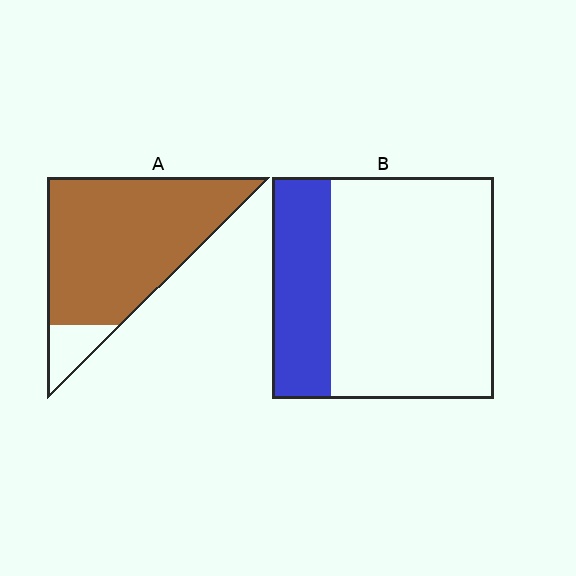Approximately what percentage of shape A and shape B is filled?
A is approximately 90% and B is approximately 25%.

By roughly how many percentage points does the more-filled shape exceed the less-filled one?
By roughly 60 percentage points (A over B).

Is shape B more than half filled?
No.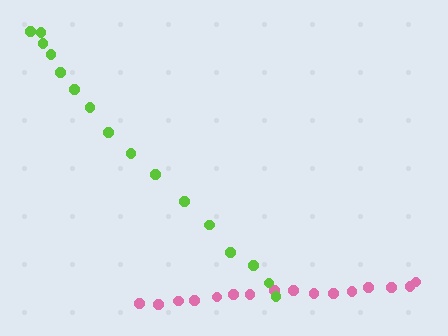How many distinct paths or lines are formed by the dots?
There are 2 distinct paths.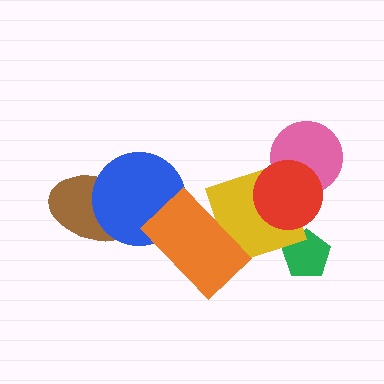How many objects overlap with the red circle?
2 objects overlap with the red circle.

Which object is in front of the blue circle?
The orange rectangle is in front of the blue circle.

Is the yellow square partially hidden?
Yes, it is partially covered by another shape.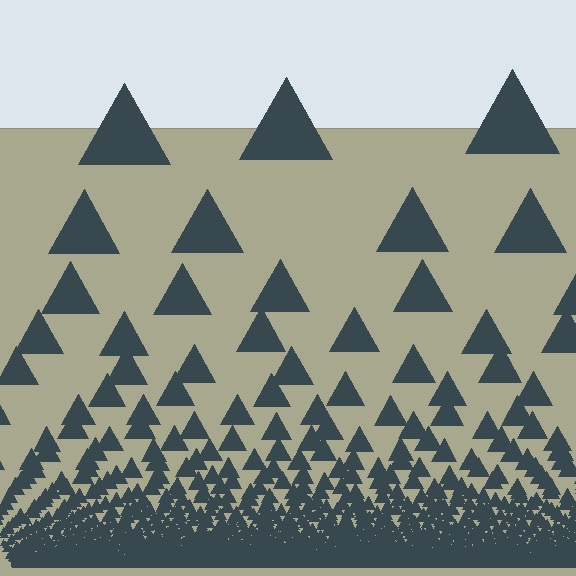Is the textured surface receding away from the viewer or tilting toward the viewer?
The surface appears to tilt toward the viewer. Texture elements get larger and sparser toward the top.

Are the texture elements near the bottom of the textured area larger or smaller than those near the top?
Smaller. The gradient is inverted — elements near the bottom are smaller and denser.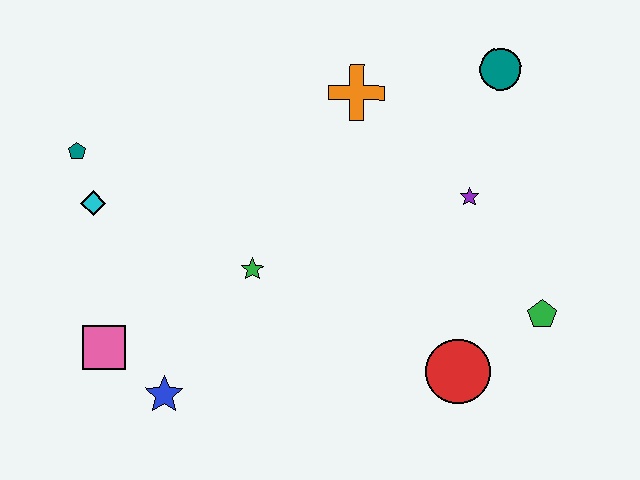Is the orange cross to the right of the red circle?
No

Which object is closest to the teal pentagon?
The cyan diamond is closest to the teal pentagon.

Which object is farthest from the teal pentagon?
The green pentagon is farthest from the teal pentagon.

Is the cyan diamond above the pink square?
Yes